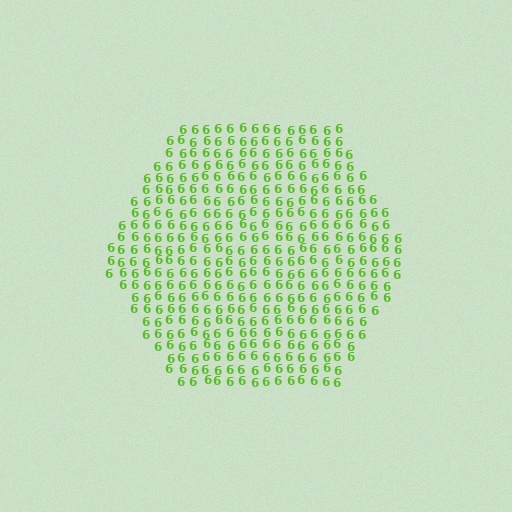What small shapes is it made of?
It is made of small digit 6's.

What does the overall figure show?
The overall figure shows a hexagon.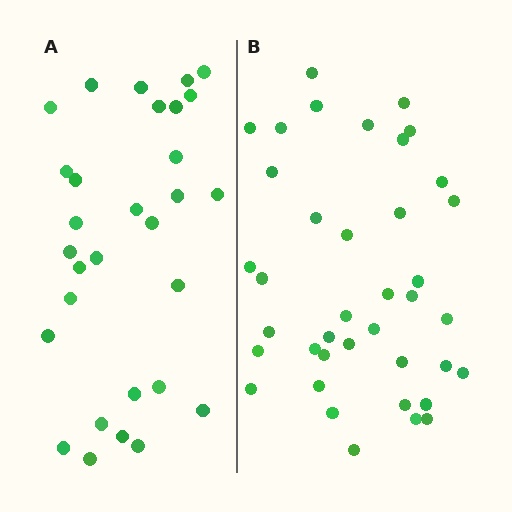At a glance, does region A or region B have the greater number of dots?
Region B (the right region) has more dots.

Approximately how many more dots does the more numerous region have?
Region B has roughly 8 or so more dots than region A.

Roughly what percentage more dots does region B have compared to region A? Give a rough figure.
About 30% more.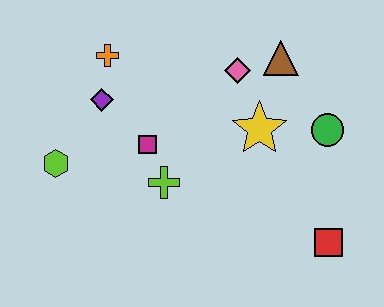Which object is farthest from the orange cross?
The red square is farthest from the orange cross.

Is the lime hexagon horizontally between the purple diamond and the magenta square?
No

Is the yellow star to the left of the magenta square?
No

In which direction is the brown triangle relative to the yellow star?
The brown triangle is above the yellow star.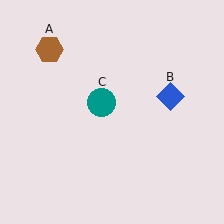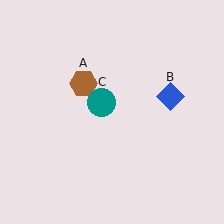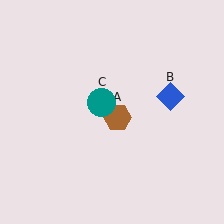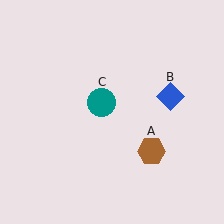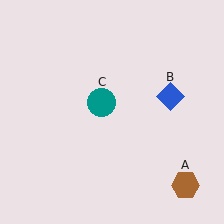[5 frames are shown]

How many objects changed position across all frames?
1 object changed position: brown hexagon (object A).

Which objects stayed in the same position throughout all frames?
Blue diamond (object B) and teal circle (object C) remained stationary.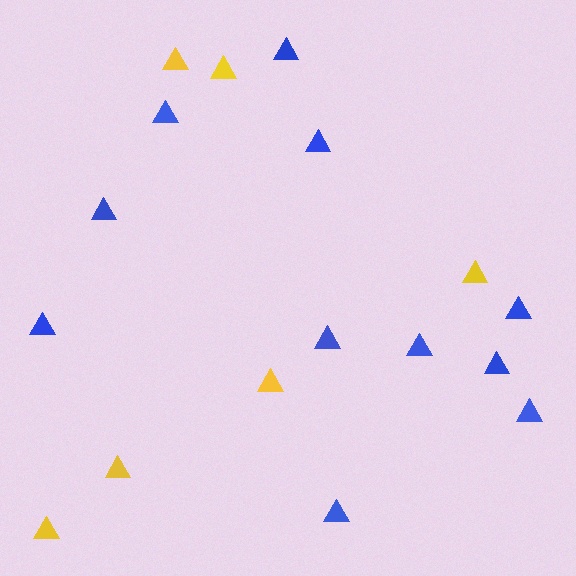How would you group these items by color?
There are 2 groups: one group of yellow triangles (6) and one group of blue triangles (11).